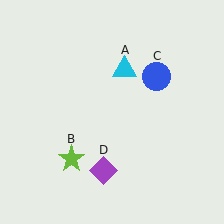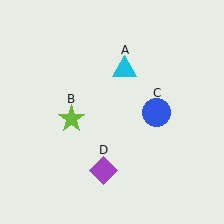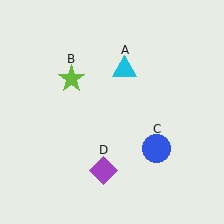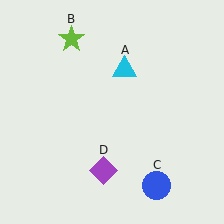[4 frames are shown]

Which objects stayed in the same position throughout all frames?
Cyan triangle (object A) and purple diamond (object D) remained stationary.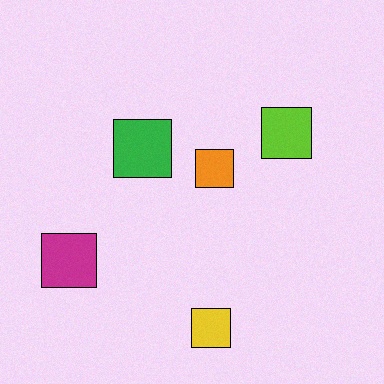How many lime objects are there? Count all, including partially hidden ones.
There is 1 lime object.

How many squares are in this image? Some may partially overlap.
There are 5 squares.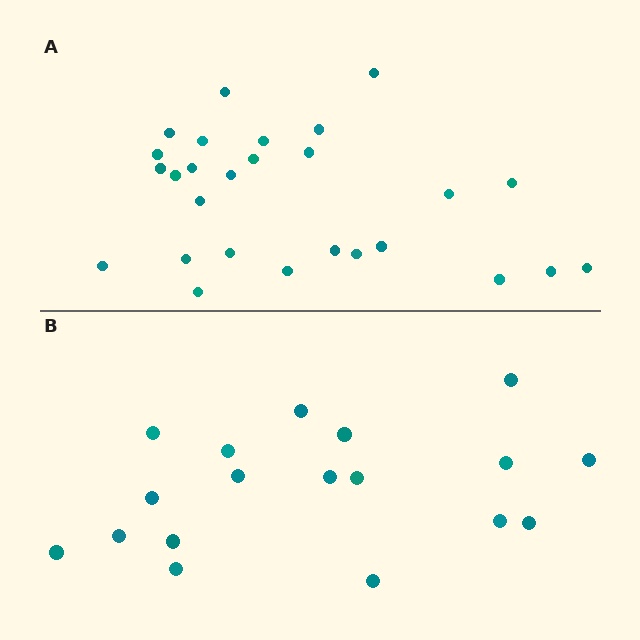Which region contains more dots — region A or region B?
Region A (the top region) has more dots.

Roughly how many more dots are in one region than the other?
Region A has roughly 8 or so more dots than region B.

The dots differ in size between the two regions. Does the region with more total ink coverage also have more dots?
No. Region B has more total ink coverage because its dots are larger, but region A actually contains more individual dots. Total area can be misleading — the number of items is what matters here.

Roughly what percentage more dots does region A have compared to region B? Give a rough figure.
About 50% more.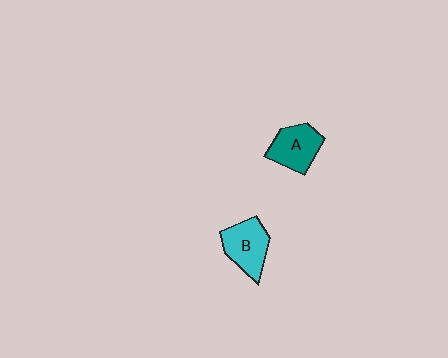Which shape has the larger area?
Shape B (cyan).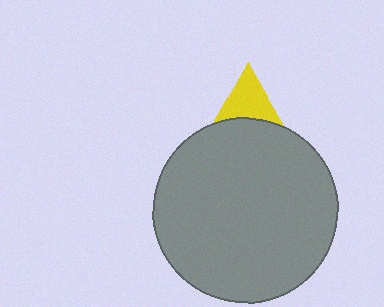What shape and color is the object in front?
The object in front is a gray circle.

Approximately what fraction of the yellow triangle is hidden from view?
Roughly 53% of the yellow triangle is hidden behind the gray circle.